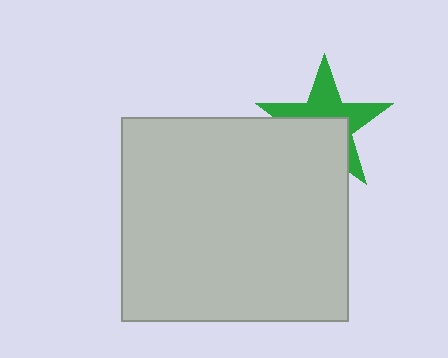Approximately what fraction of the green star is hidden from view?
Roughly 48% of the green star is hidden behind the light gray rectangle.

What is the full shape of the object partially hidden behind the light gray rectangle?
The partially hidden object is a green star.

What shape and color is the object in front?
The object in front is a light gray rectangle.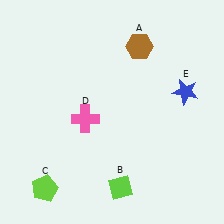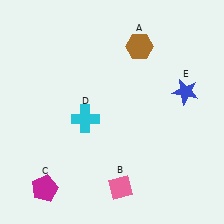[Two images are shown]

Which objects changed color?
B changed from lime to pink. C changed from lime to magenta. D changed from pink to cyan.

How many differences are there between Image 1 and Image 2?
There are 3 differences between the two images.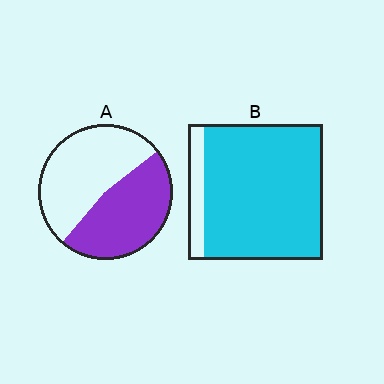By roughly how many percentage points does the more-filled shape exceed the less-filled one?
By roughly 40 percentage points (B over A).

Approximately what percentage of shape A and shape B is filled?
A is approximately 45% and B is approximately 90%.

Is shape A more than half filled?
Roughly half.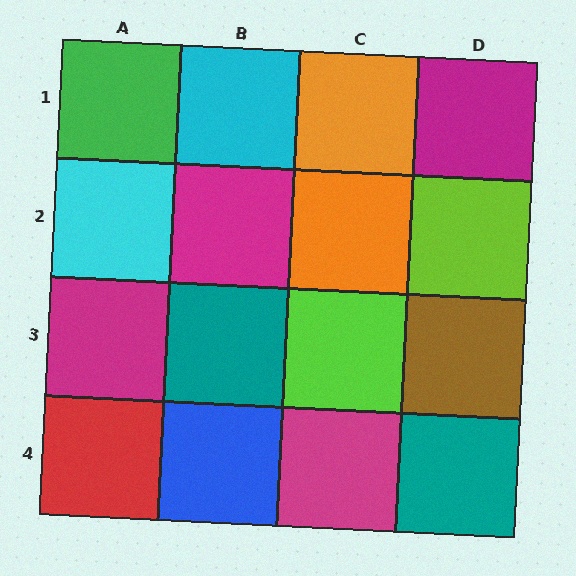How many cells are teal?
2 cells are teal.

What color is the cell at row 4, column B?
Blue.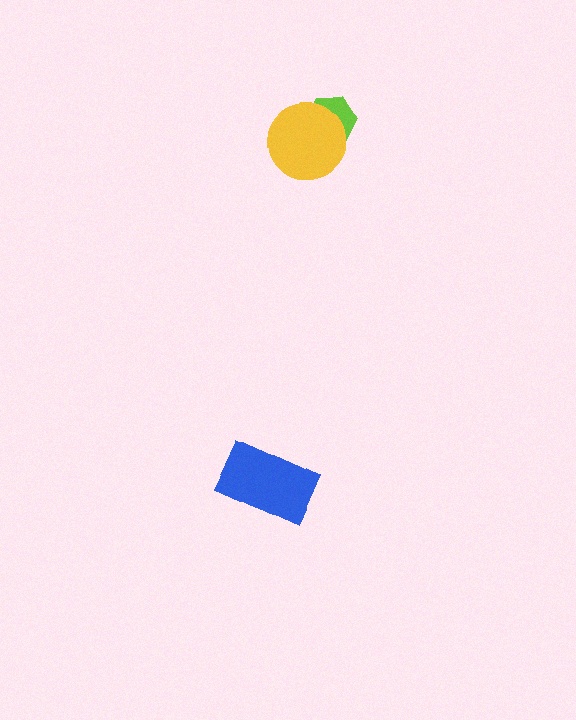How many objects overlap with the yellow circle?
1 object overlaps with the yellow circle.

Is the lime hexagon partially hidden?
Yes, it is partially covered by another shape.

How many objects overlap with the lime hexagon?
1 object overlaps with the lime hexagon.